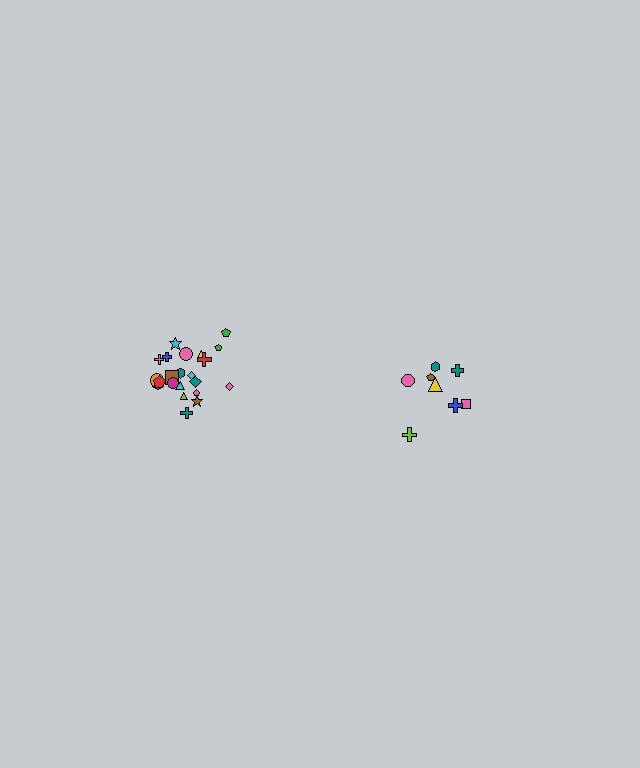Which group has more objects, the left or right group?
The left group.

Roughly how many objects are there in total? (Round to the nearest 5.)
Roughly 30 objects in total.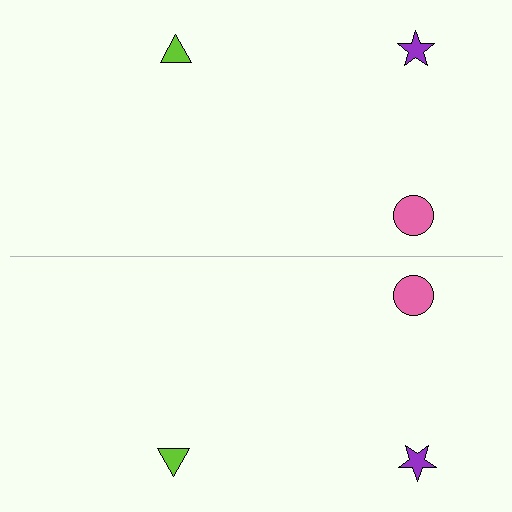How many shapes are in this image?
There are 6 shapes in this image.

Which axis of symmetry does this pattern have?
The pattern has a horizontal axis of symmetry running through the center of the image.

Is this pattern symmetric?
Yes, this pattern has bilateral (reflection) symmetry.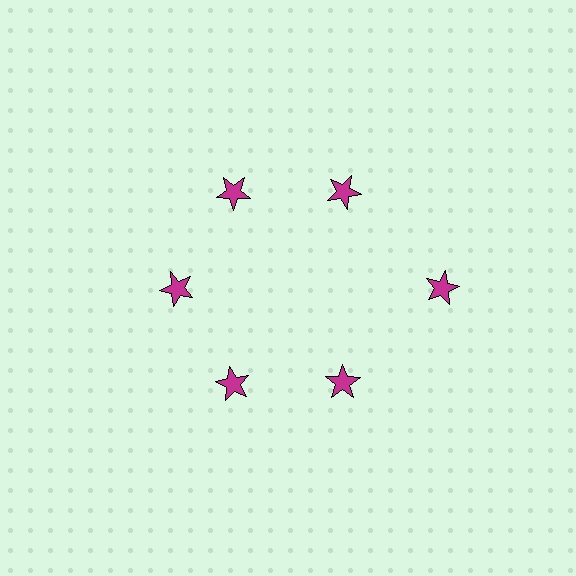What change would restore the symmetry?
The symmetry would be restored by moving it inward, back onto the ring so that all 6 stars sit at equal angles and equal distance from the center.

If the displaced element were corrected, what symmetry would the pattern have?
It would have 6-fold rotational symmetry — the pattern would map onto itself every 60 degrees.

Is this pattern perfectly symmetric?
No. The 6 magenta stars are arranged in a ring, but one element near the 3 o'clock position is pushed outward from the center, breaking the 6-fold rotational symmetry.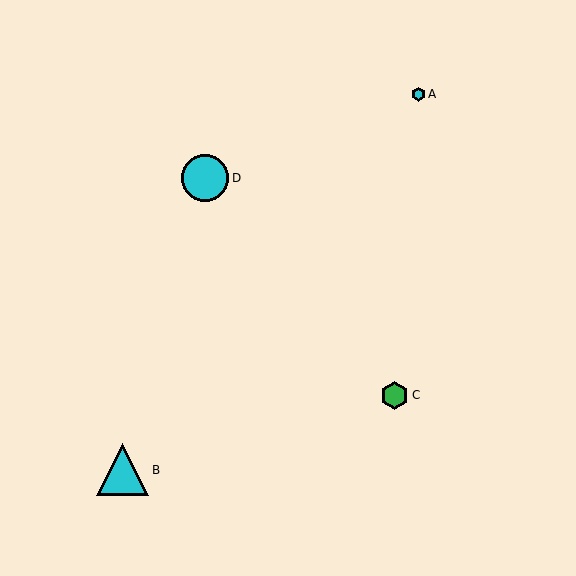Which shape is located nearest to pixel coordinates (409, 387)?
The green hexagon (labeled C) at (394, 395) is nearest to that location.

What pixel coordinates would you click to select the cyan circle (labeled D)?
Click at (205, 178) to select the cyan circle D.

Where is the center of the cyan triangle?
The center of the cyan triangle is at (122, 469).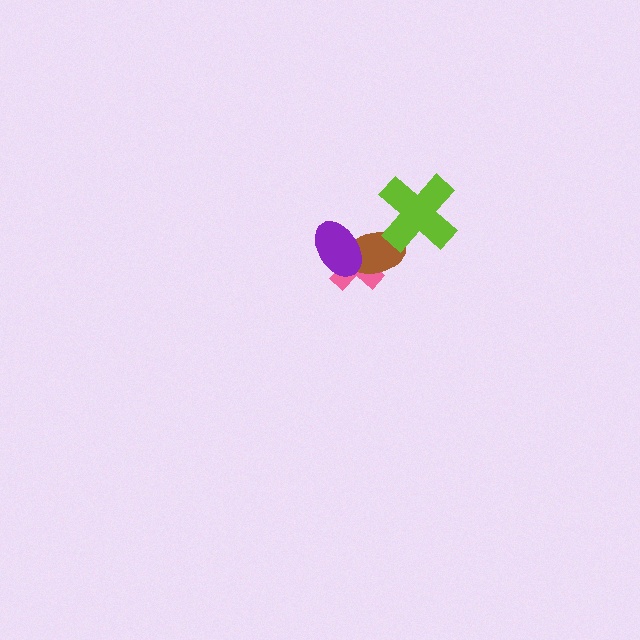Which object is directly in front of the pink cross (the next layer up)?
The brown ellipse is directly in front of the pink cross.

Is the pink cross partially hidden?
Yes, it is partially covered by another shape.